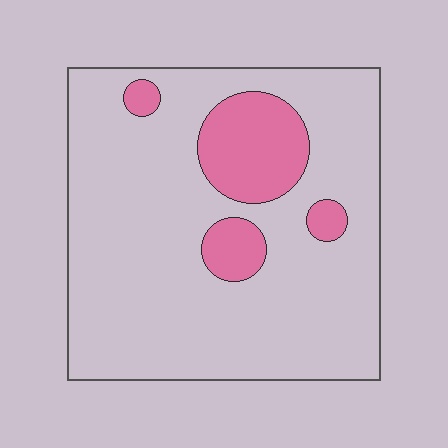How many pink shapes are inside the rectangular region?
4.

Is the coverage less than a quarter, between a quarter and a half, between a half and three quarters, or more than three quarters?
Less than a quarter.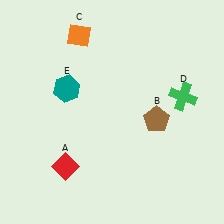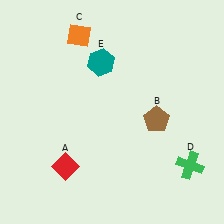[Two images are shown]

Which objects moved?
The objects that moved are: the green cross (D), the teal hexagon (E).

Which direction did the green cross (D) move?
The green cross (D) moved down.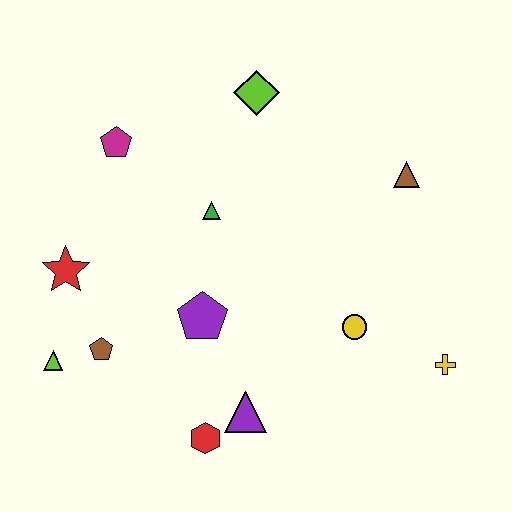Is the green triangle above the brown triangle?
No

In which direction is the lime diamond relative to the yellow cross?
The lime diamond is above the yellow cross.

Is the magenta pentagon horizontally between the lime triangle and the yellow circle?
Yes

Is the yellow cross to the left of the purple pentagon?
No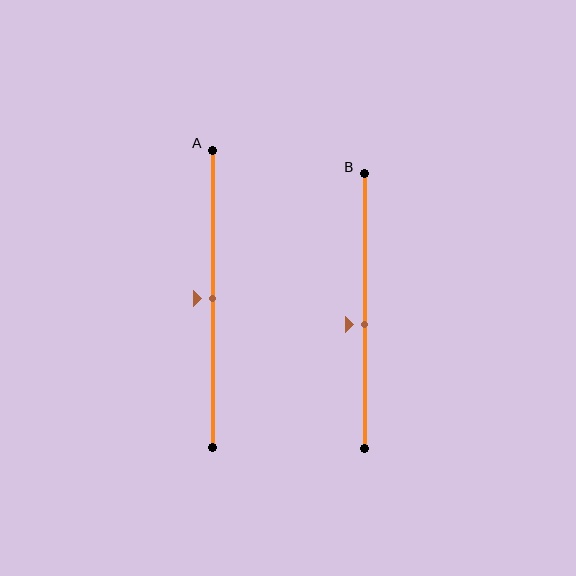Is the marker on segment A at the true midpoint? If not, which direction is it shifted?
Yes, the marker on segment A is at the true midpoint.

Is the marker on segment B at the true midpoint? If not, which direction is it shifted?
No, the marker on segment B is shifted downward by about 5% of the segment length.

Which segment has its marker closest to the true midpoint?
Segment A has its marker closest to the true midpoint.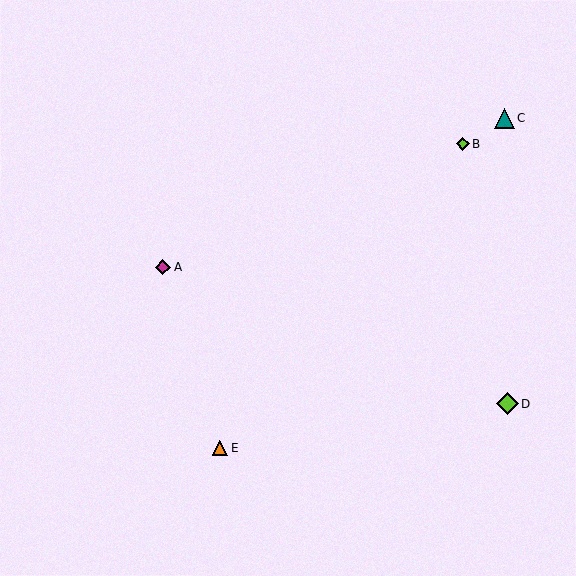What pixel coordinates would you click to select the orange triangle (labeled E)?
Click at (220, 448) to select the orange triangle E.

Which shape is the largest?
The lime diamond (labeled D) is the largest.